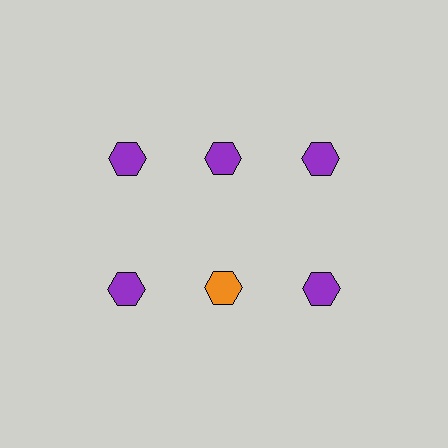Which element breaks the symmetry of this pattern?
The orange hexagon in the second row, second from left column breaks the symmetry. All other shapes are purple hexagons.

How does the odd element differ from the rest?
It has a different color: orange instead of purple.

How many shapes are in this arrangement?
There are 6 shapes arranged in a grid pattern.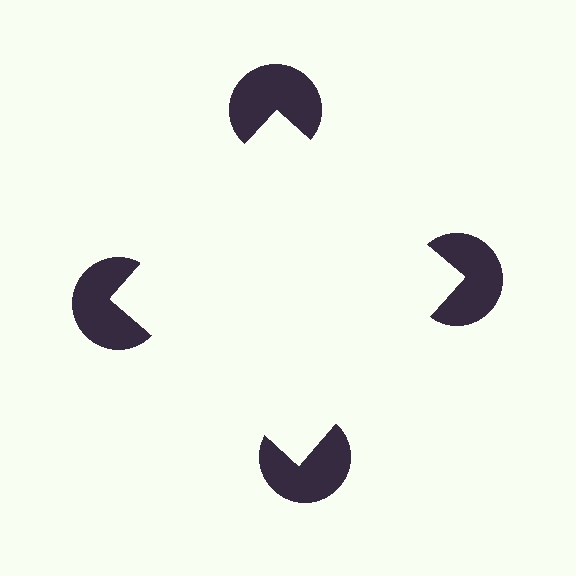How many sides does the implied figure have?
4 sides.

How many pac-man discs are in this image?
There are 4 — one at each vertex of the illusory square.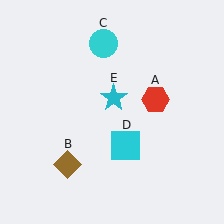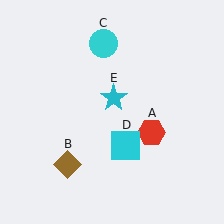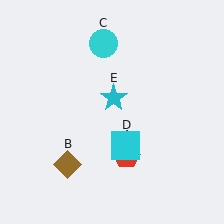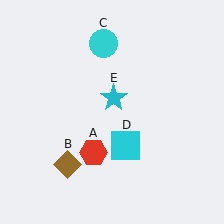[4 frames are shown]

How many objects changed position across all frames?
1 object changed position: red hexagon (object A).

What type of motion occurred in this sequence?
The red hexagon (object A) rotated clockwise around the center of the scene.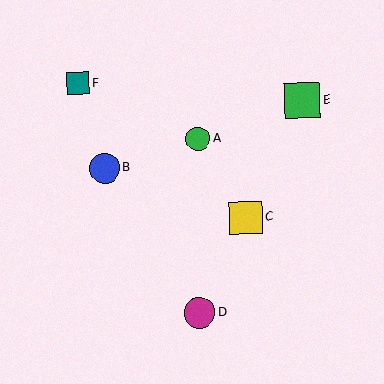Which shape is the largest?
The green square (labeled E) is the largest.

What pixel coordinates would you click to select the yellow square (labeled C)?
Click at (246, 218) to select the yellow square C.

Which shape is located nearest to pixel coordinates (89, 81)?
The teal square (labeled F) at (78, 83) is nearest to that location.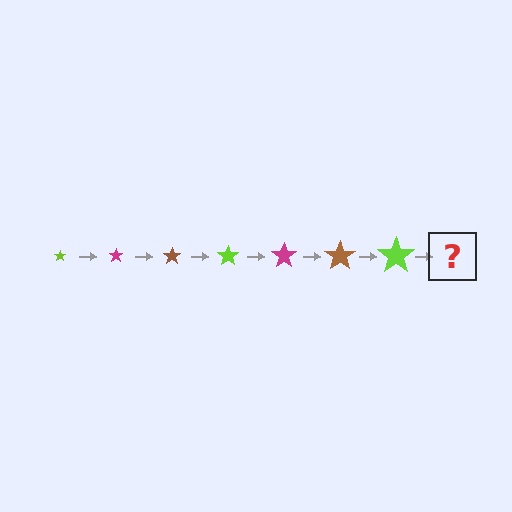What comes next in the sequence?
The next element should be a magenta star, larger than the previous one.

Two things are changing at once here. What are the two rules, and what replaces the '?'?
The two rules are that the star grows larger each step and the color cycles through lime, magenta, and brown. The '?' should be a magenta star, larger than the previous one.